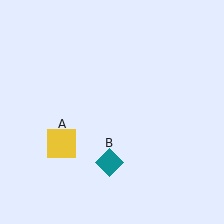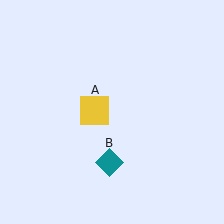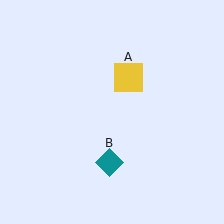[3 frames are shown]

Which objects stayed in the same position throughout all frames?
Teal diamond (object B) remained stationary.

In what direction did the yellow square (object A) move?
The yellow square (object A) moved up and to the right.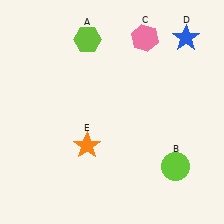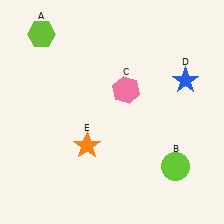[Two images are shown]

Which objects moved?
The objects that moved are: the lime hexagon (A), the pink hexagon (C), the blue star (D).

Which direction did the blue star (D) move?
The blue star (D) moved down.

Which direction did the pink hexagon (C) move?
The pink hexagon (C) moved down.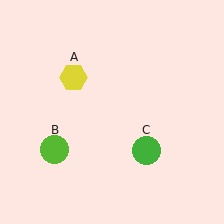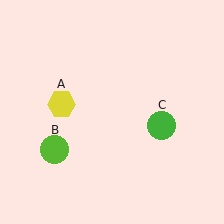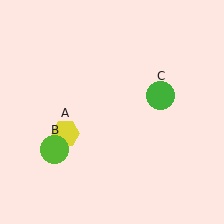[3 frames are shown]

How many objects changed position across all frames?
2 objects changed position: yellow hexagon (object A), green circle (object C).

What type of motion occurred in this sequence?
The yellow hexagon (object A), green circle (object C) rotated counterclockwise around the center of the scene.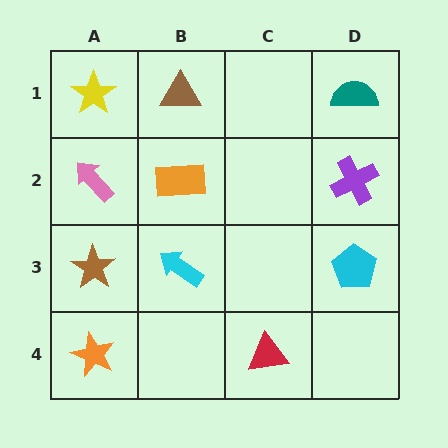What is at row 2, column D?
A purple cross.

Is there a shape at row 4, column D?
No, that cell is empty.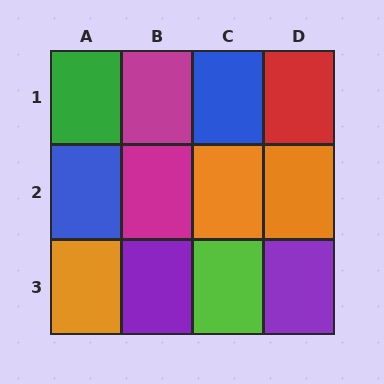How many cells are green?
1 cell is green.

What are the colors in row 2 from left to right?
Blue, magenta, orange, orange.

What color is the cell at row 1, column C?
Blue.